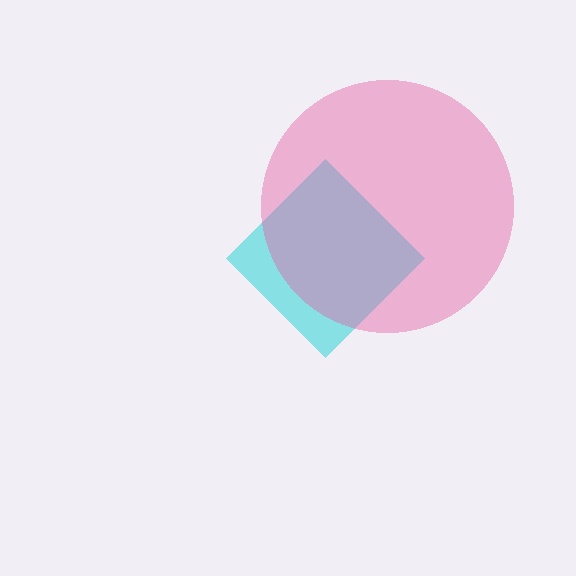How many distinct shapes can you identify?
There are 2 distinct shapes: a cyan diamond, a pink circle.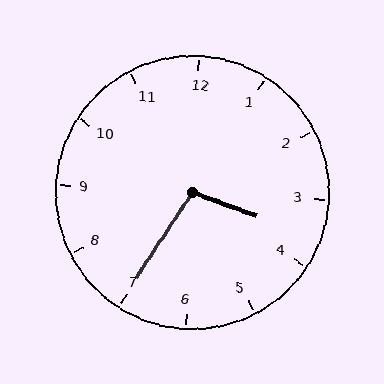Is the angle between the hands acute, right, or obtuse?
It is obtuse.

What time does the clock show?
3:35.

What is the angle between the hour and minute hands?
Approximately 102 degrees.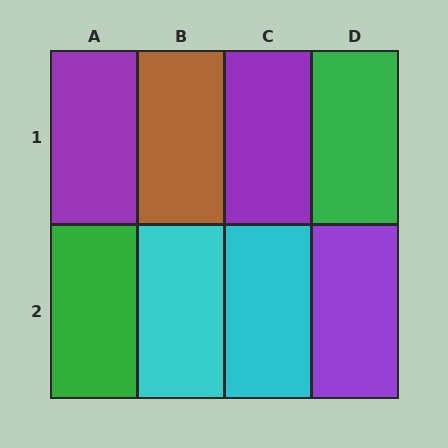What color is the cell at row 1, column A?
Purple.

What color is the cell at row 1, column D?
Green.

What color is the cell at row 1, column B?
Brown.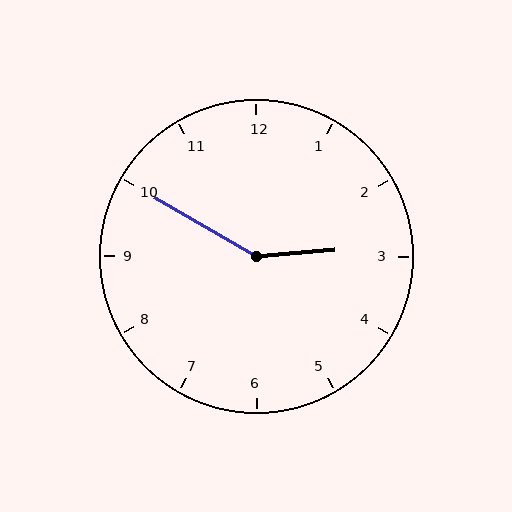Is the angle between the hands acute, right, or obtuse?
It is obtuse.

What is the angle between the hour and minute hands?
Approximately 145 degrees.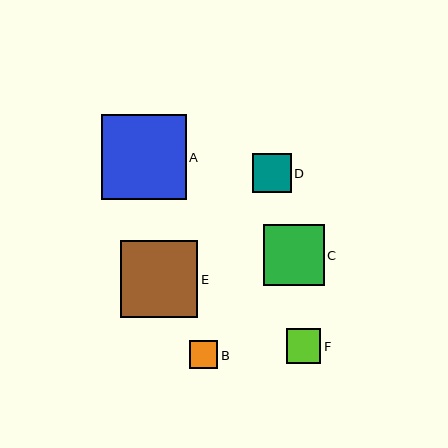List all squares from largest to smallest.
From largest to smallest: A, E, C, D, F, B.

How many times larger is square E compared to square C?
Square E is approximately 1.3 times the size of square C.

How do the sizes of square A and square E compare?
Square A and square E are approximately the same size.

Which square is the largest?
Square A is the largest with a size of approximately 85 pixels.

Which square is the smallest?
Square B is the smallest with a size of approximately 28 pixels.